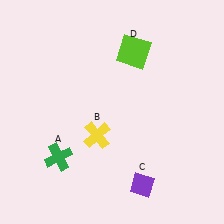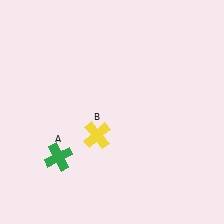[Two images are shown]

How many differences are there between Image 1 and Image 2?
There are 2 differences between the two images.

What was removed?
The lime square (D), the purple diamond (C) were removed in Image 2.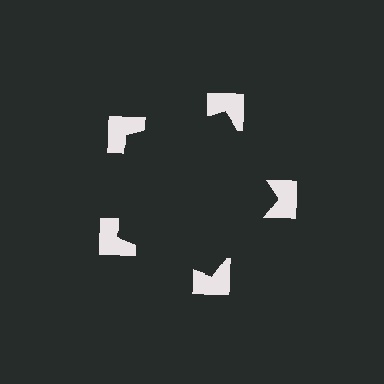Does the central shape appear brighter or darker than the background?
It typically appears slightly darker than the background, even though no actual brightness change is drawn.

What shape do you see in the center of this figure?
An illusory pentagon — its edges are inferred from the aligned wedge cuts in the notched squares, not physically drawn.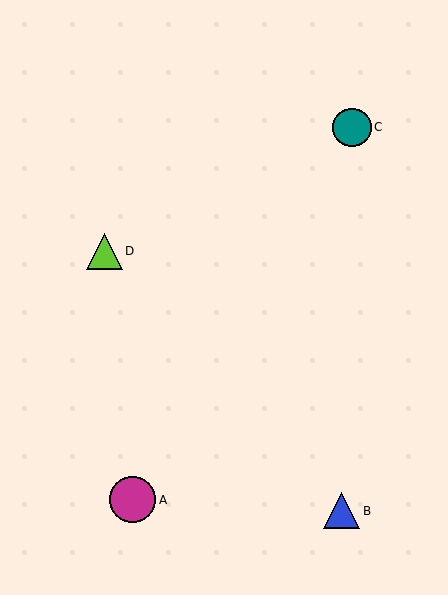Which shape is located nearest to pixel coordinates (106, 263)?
The lime triangle (labeled D) at (104, 251) is nearest to that location.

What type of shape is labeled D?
Shape D is a lime triangle.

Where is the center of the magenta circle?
The center of the magenta circle is at (133, 500).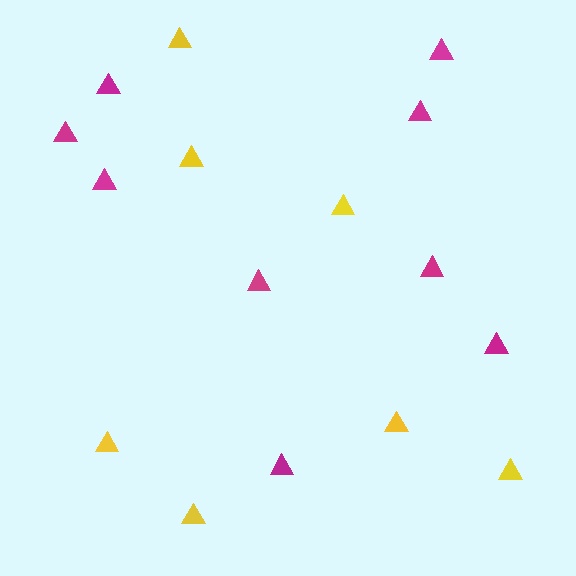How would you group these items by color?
There are 2 groups: one group of yellow triangles (7) and one group of magenta triangles (9).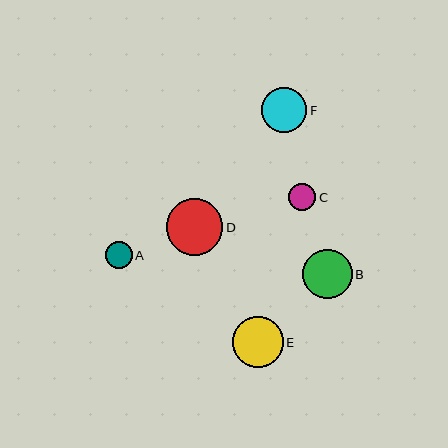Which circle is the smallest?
Circle C is the smallest with a size of approximately 27 pixels.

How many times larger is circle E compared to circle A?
Circle E is approximately 1.9 times the size of circle A.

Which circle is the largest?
Circle D is the largest with a size of approximately 56 pixels.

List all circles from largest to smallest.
From largest to smallest: D, E, B, F, A, C.